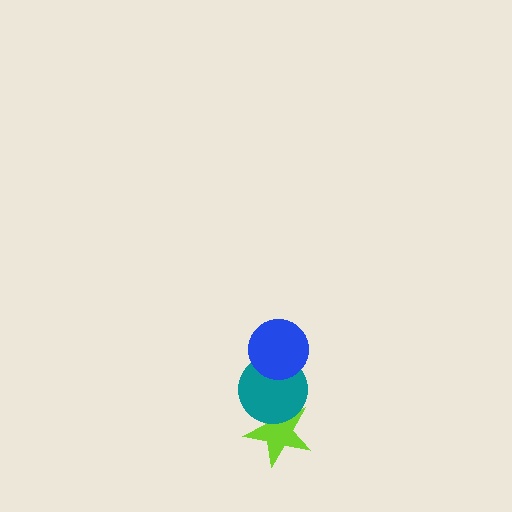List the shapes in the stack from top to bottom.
From top to bottom: the blue circle, the teal circle, the lime star.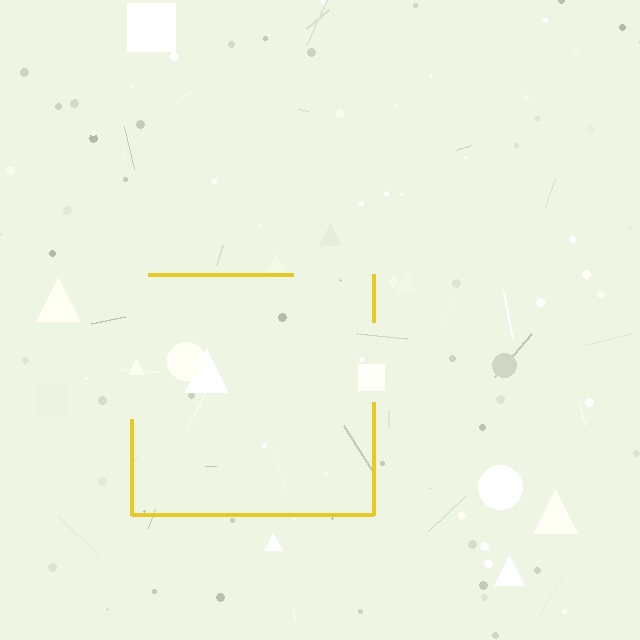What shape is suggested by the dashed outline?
The dashed outline suggests a square.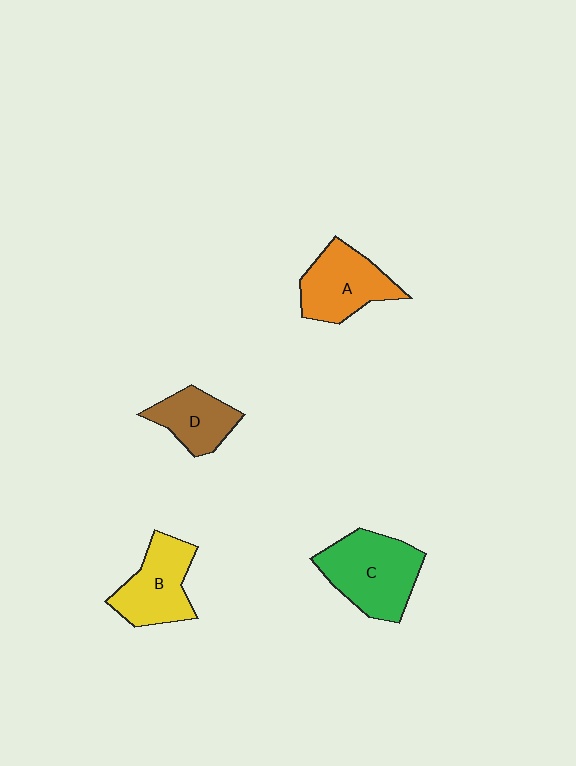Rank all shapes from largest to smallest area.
From largest to smallest: C (green), A (orange), B (yellow), D (brown).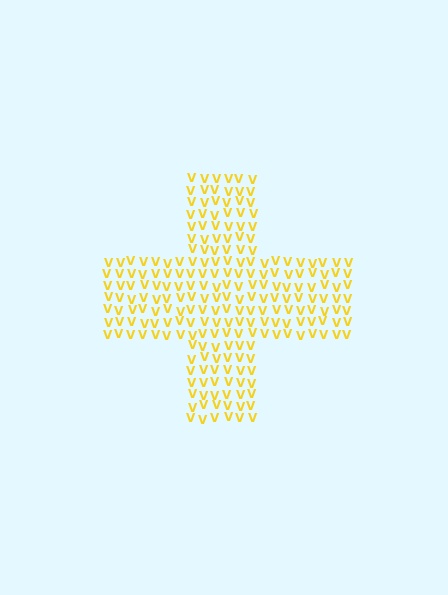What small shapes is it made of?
It is made of small letter V's.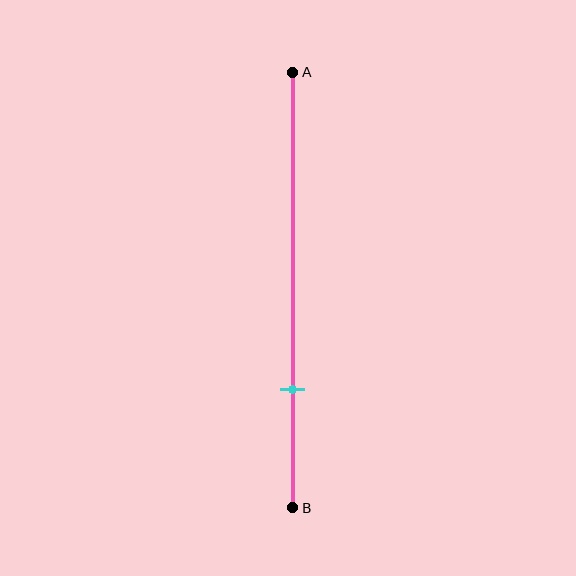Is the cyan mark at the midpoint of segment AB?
No, the mark is at about 75% from A, not at the 50% midpoint.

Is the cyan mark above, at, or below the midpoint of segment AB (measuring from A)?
The cyan mark is below the midpoint of segment AB.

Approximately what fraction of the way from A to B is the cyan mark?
The cyan mark is approximately 75% of the way from A to B.